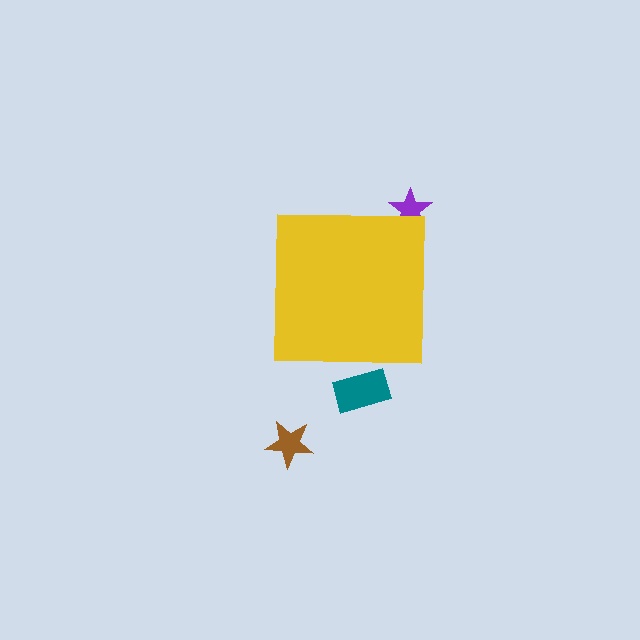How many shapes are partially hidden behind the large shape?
2 shapes are partially hidden.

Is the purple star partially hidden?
Yes, the purple star is partially hidden behind the yellow square.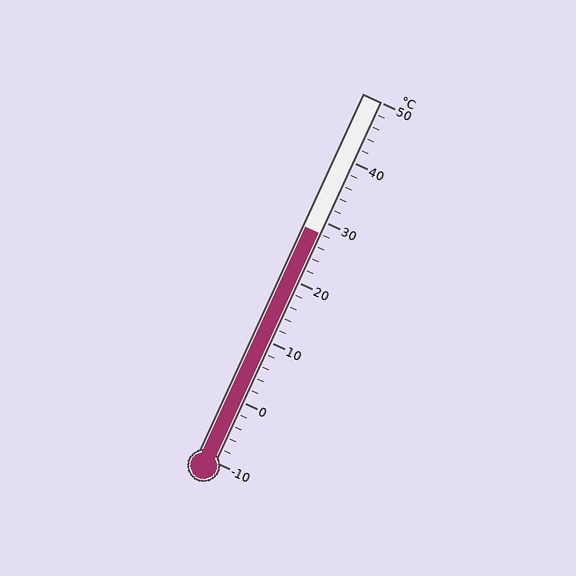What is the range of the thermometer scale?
The thermometer scale ranges from -10°C to 50°C.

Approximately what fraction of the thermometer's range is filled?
The thermometer is filled to approximately 65% of its range.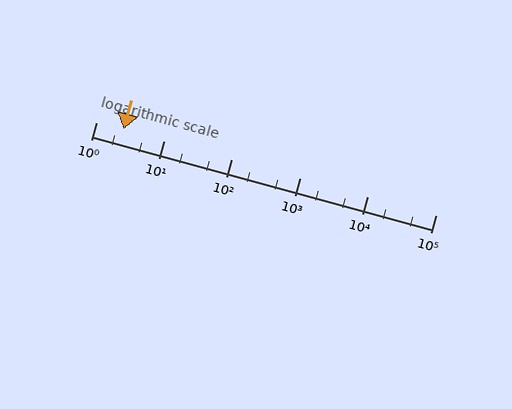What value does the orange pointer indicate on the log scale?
The pointer indicates approximately 2.5.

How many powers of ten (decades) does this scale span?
The scale spans 5 decades, from 1 to 100000.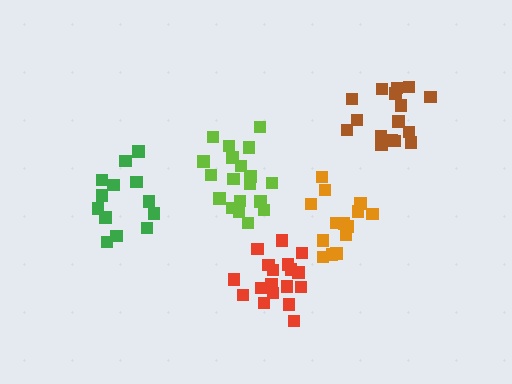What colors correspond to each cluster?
The clusters are colored: green, lime, brown, red, orange.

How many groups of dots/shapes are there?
There are 5 groups.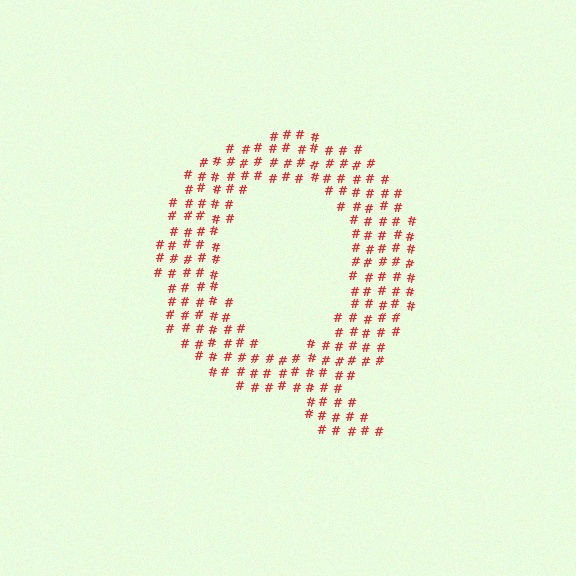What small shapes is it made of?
It is made of small hash symbols.